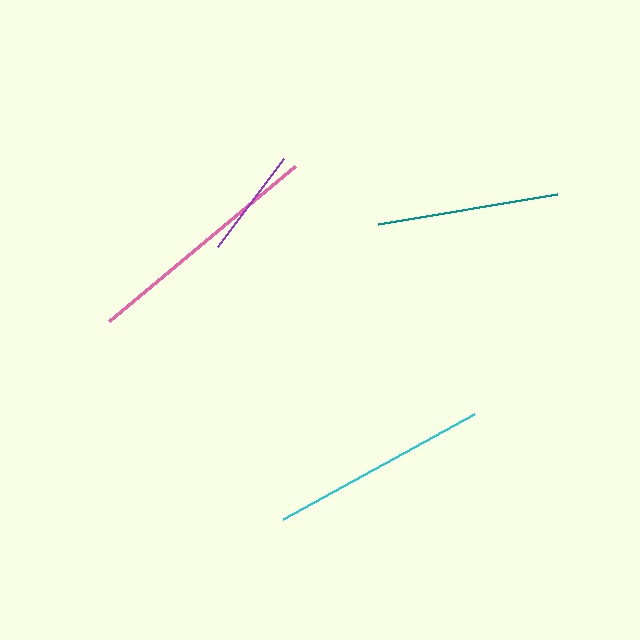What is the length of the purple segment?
The purple segment is approximately 110 pixels long.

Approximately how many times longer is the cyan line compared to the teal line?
The cyan line is approximately 1.2 times the length of the teal line.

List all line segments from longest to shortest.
From longest to shortest: pink, cyan, teal, purple.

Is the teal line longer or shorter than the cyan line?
The cyan line is longer than the teal line.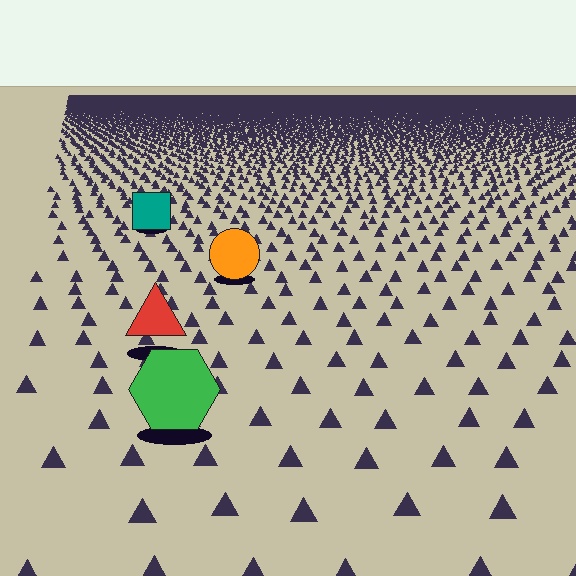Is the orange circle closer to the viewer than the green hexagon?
No. The green hexagon is closer — you can tell from the texture gradient: the ground texture is coarser near it.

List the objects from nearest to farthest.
From nearest to farthest: the green hexagon, the red triangle, the orange circle, the teal square.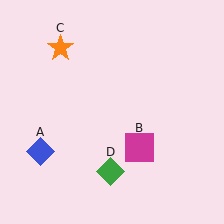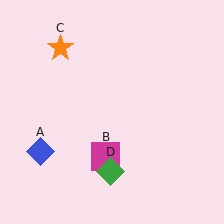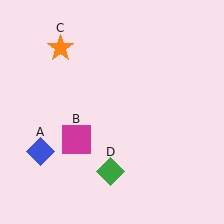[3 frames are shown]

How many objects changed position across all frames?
1 object changed position: magenta square (object B).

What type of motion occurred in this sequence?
The magenta square (object B) rotated clockwise around the center of the scene.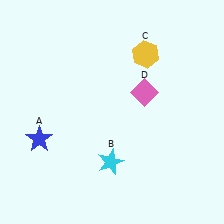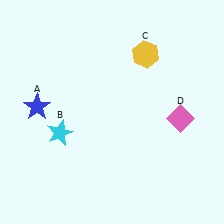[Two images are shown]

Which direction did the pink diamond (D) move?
The pink diamond (D) moved right.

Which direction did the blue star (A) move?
The blue star (A) moved up.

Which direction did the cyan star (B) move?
The cyan star (B) moved left.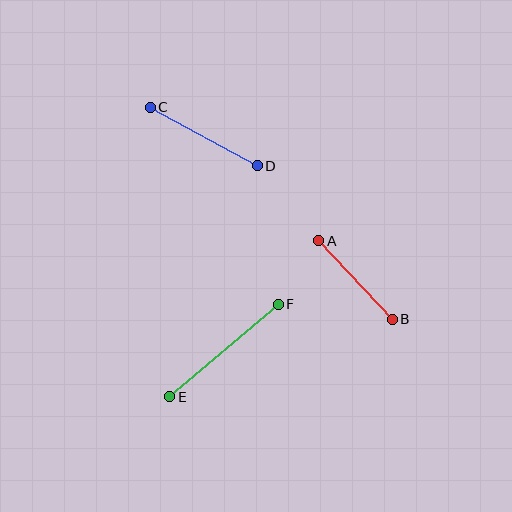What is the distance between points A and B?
The distance is approximately 108 pixels.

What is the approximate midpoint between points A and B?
The midpoint is at approximately (355, 280) pixels.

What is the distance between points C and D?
The distance is approximately 122 pixels.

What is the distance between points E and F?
The distance is approximately 142 pixels.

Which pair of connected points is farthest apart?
Points E and F are farthest apart.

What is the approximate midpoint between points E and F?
The midpoint is at approximately (224, 351) pixels.